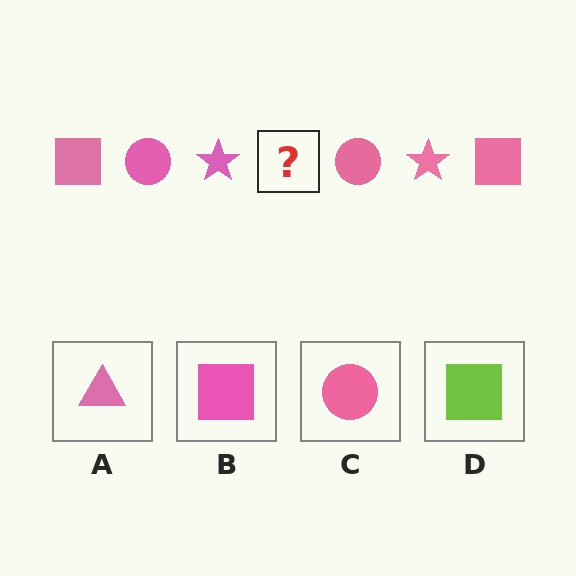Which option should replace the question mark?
Option B.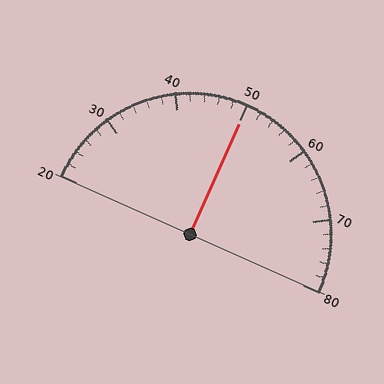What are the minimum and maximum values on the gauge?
The gauge ranges from 20 to 80.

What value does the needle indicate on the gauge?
The needle indicates approximately 50.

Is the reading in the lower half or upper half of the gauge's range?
The reading is in the upper half of the range (20 to 80).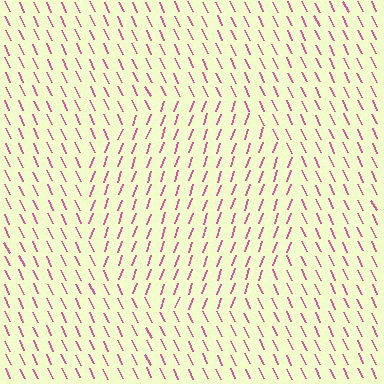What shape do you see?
I see a circle.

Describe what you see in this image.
The image is filled with small pink line segments. A circle region in the image has lines oriented differently from the surrounding lines, creating a visible texture boundary.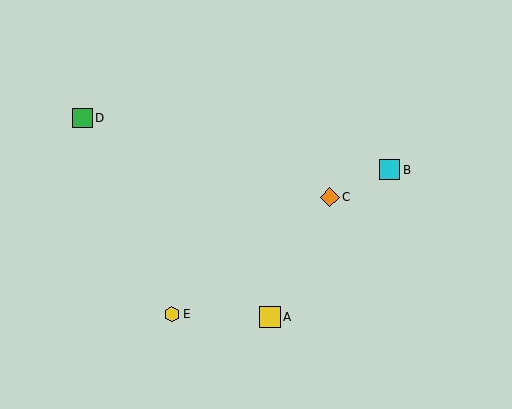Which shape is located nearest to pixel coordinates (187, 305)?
The yellow hexagon (labeled E) at (172, 314) is nearest to that location.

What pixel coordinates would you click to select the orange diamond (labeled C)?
Click at (330, 197) to select the orange diamond C.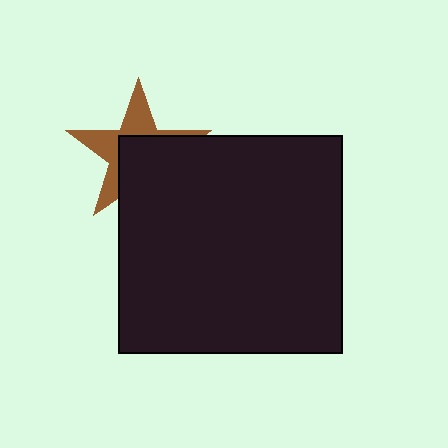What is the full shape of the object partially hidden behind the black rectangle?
The partially hidden object is a brown star.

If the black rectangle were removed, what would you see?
You would see the complete brown star.